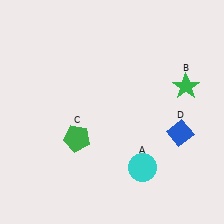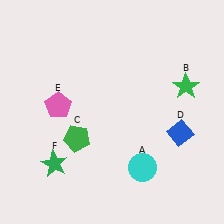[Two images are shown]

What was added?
A pink pentagon (E), a green star (F) were added in Image 2.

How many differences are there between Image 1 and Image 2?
There are 2 differences between the two images.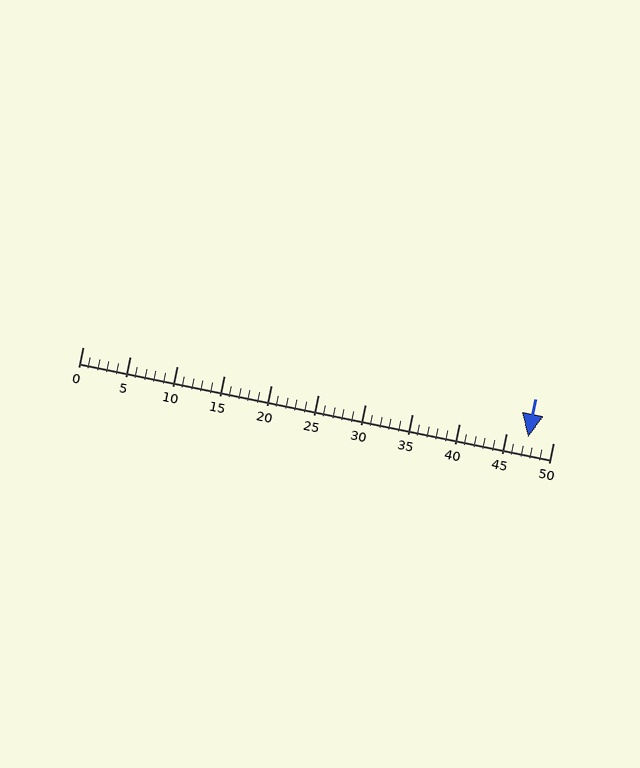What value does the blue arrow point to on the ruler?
The blue arrow points to approximately 47.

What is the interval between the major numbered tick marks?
The major tick marks are spaced 5 units apart.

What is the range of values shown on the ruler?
The ruler shows values from 0 to 50.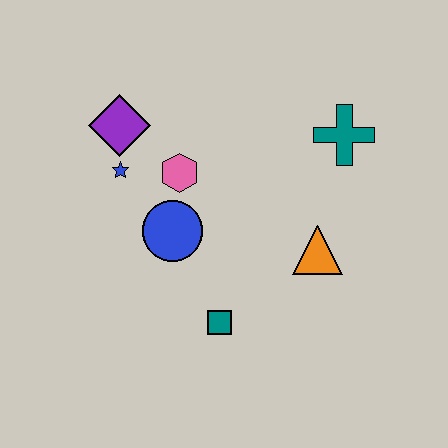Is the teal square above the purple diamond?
No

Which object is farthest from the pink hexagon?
The teal cross is farthest from the pink hexagon.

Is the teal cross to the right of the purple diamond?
Yes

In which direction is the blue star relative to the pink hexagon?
The blue star is to the left of the pink hexagon.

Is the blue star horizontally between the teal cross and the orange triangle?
No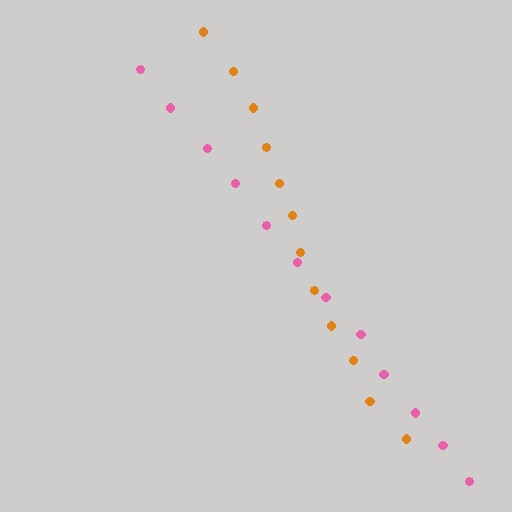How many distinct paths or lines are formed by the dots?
There are 2 distinct paths.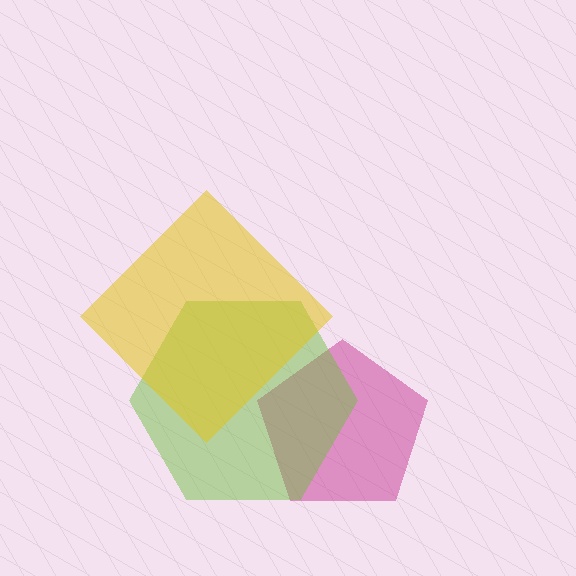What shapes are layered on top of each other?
The layered shapes are: a magenta pentagon, a lime hexagon, a yellow diamond.